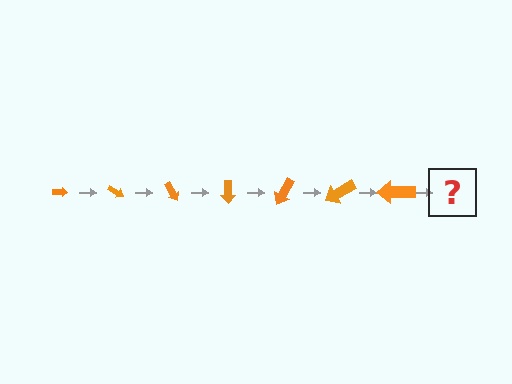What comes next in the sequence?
The next element should be an arrow, larger than the previous one and rotated 210 degrees from the start.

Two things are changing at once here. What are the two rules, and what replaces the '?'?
The two rules are that the arrow grows larger each step and it rotates 30 degrees each step. The '?' should be an arrow, larger than the previous one and rotated 210 degrees from the start.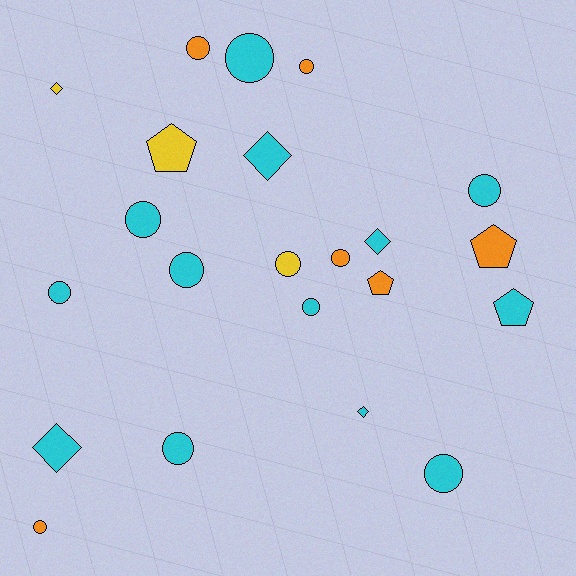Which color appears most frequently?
Cyan, with 13 objects.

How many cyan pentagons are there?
There is 1 cyan pentagon.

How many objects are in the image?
There are 22 objects.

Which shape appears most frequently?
Circle, with 13 objects.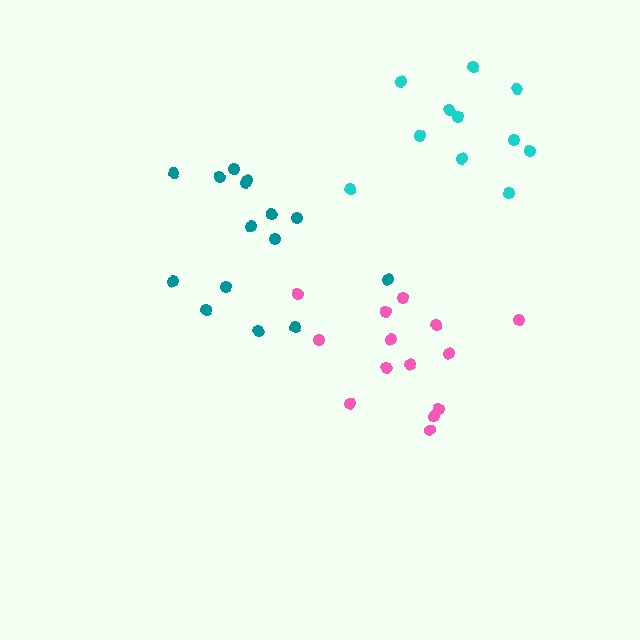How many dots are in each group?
Group 1: 15 dots, Group 2: 14 dots, Group 3: 11 dots (40 total).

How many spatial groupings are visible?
There are 3 spatial groupings.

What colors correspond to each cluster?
The clusters are colored: teal, pink, cyan.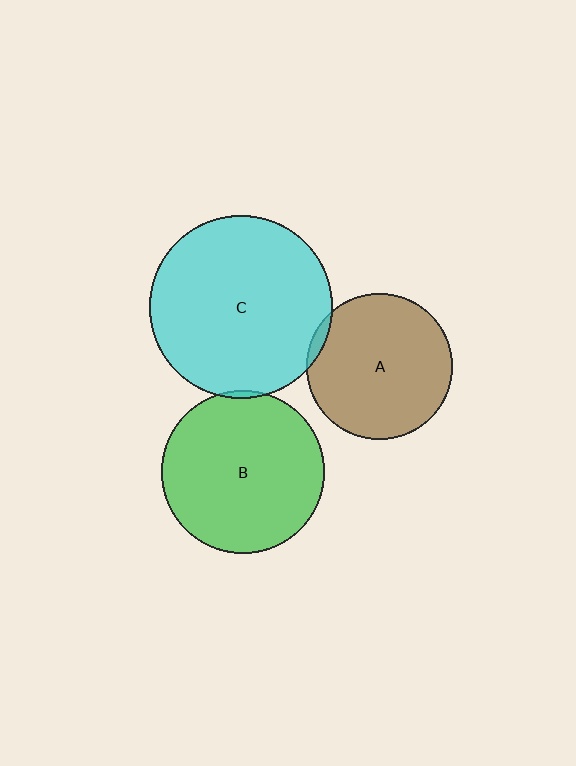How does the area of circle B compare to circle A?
Approximately 1.3 times.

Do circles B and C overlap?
Yes.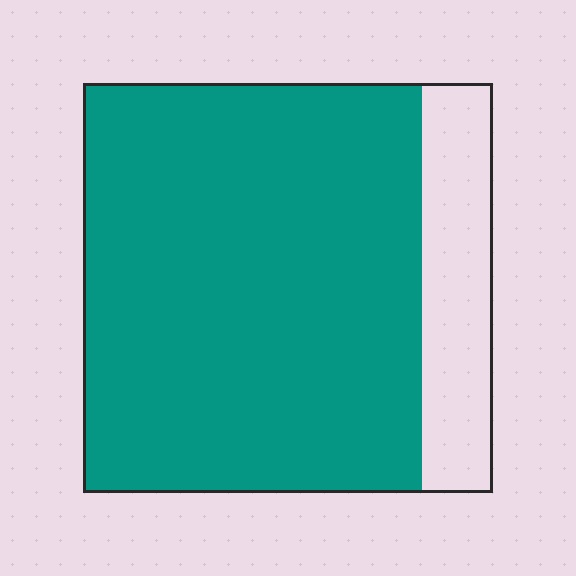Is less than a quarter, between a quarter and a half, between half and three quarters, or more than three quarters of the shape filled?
More than three quarters.